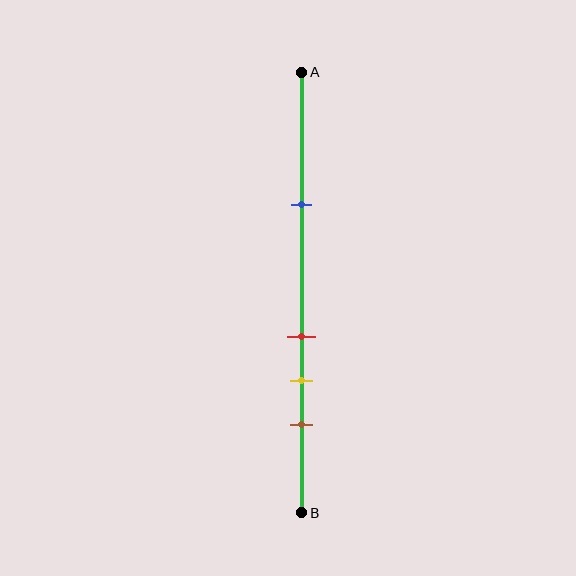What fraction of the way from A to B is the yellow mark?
The yellow mark is approximately 70% (0.7) of the way from A to B.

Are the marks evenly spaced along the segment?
No, the marks are not evenly spaced.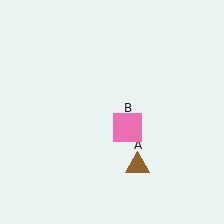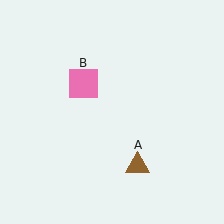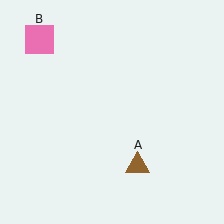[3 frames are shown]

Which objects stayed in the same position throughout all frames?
Brown triangle (object A) remained stationary.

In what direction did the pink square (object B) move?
The pink square (object B) moved up and to the left.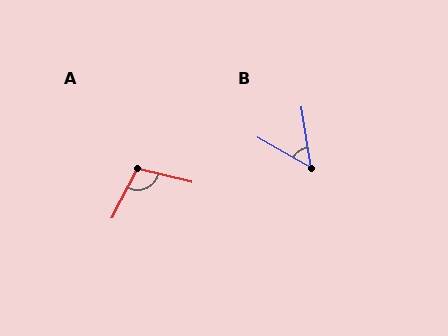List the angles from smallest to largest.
B (52°), A (103°).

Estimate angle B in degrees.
Approximately 52 degrees.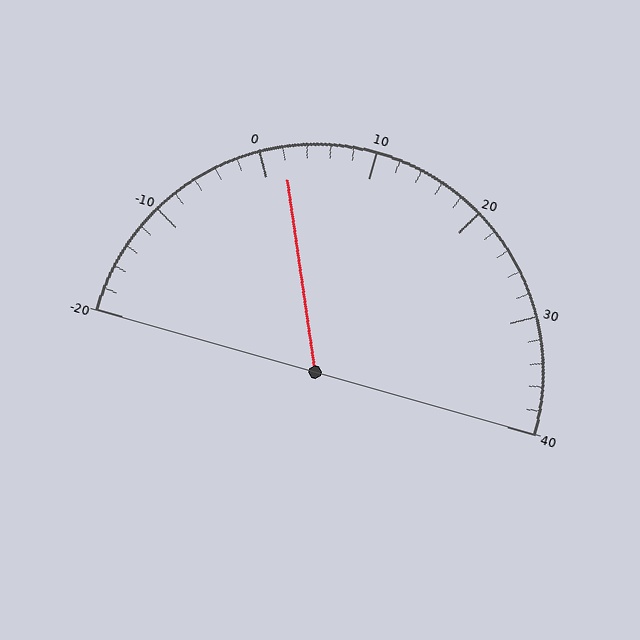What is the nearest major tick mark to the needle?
The nearest major tick mark is 0.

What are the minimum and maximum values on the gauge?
The gauge ranges from -20 to 40.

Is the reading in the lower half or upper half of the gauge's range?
The reading is in the lower half of the range (-20 to 40).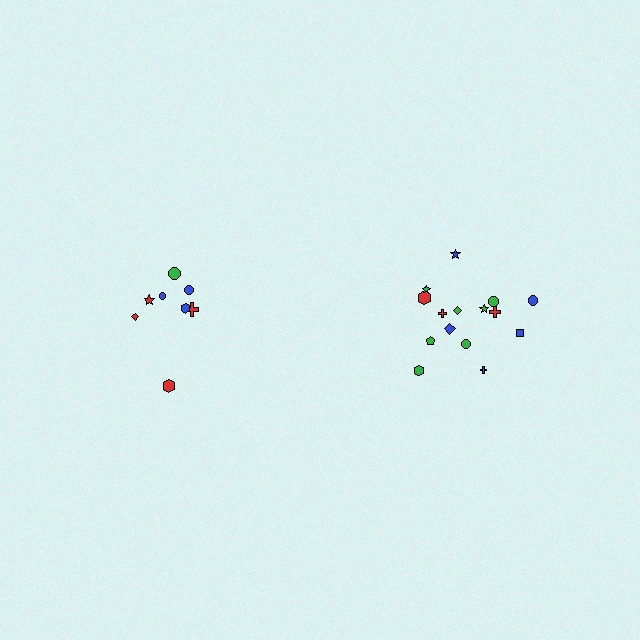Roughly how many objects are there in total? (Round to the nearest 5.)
Roughly 25 objects in total.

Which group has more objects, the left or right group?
The right group.